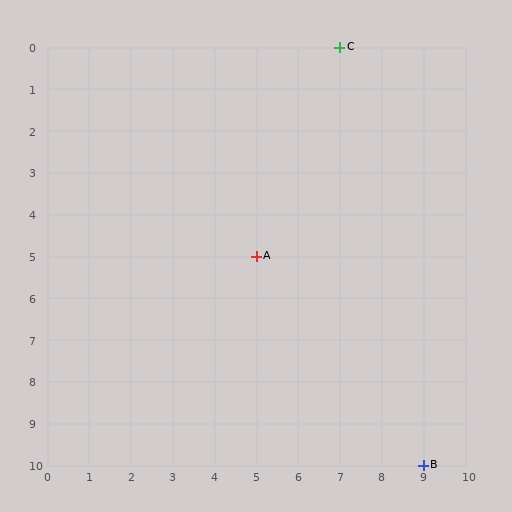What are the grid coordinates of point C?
Point C is at grid coordinates (7, 0).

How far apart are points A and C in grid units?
Points A and C are 2 columns and 5 rows apart (about 5.4 grid units diagonally).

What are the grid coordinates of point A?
Point A is at grid coordinates (5, 5).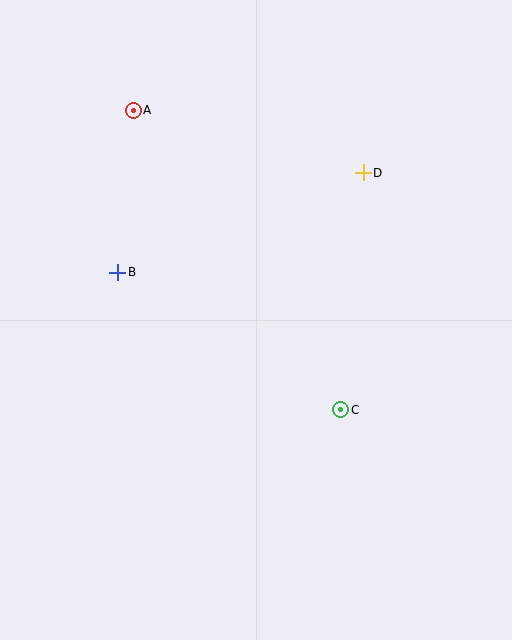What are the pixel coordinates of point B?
Point B is at (118, 272).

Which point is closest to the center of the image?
Point C at (341, 410) is closest to the center.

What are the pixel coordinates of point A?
Point A is at (133, 110).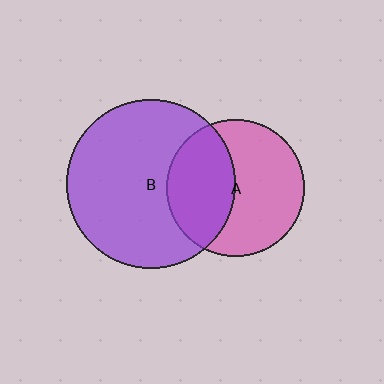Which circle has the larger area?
Circle B (purple).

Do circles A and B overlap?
Yes.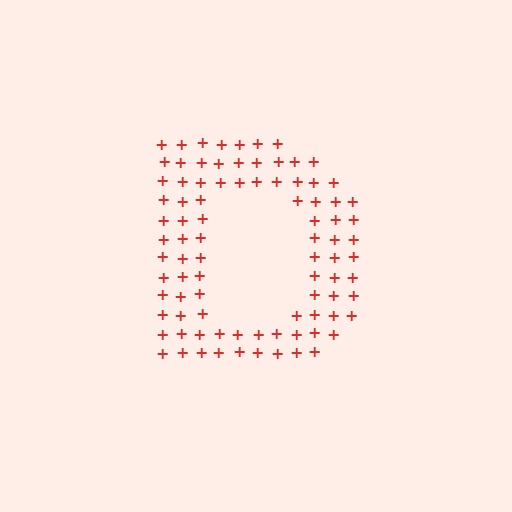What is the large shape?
The large shape is the letter D.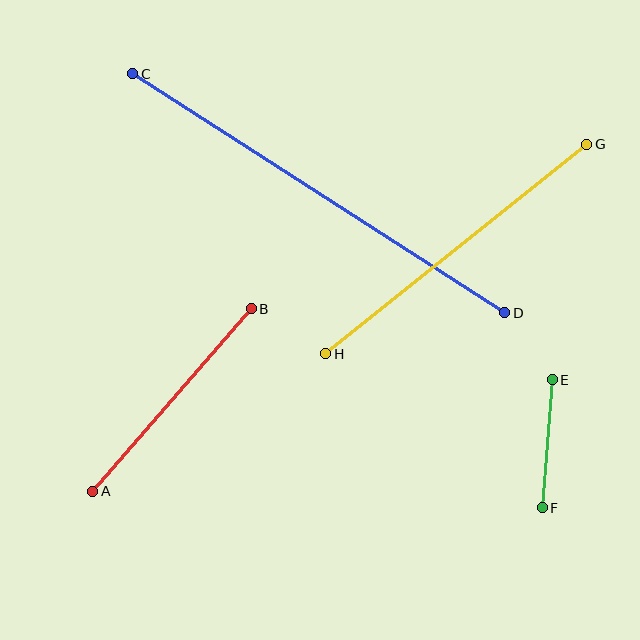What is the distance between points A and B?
The distance is approximately 242 pixels.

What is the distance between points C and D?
The distance is approximately 442 pixels.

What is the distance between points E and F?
The distance is approximately 128 pixels.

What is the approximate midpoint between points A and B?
The midpoint is at approximately (172, 400) pixels.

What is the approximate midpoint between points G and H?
The midpoint is at approximately (456, 249) pixels.